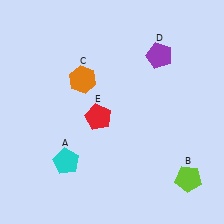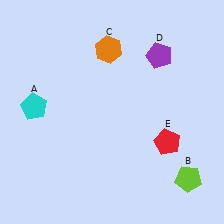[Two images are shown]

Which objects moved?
The objects that moved are: the cyan pentagon (A), the orange hexagon (C), the red pentagon (E).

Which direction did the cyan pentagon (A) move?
The cyan pentagon (A) moved up.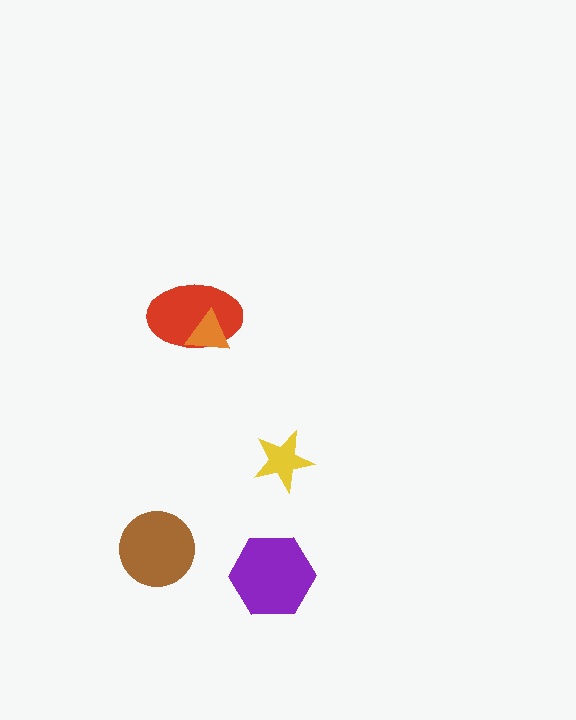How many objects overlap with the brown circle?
0 objects overlap with the brown circle.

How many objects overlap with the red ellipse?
1 object overlaps with the red ellipse.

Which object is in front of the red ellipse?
The orange triangle is in front of the red ellipse.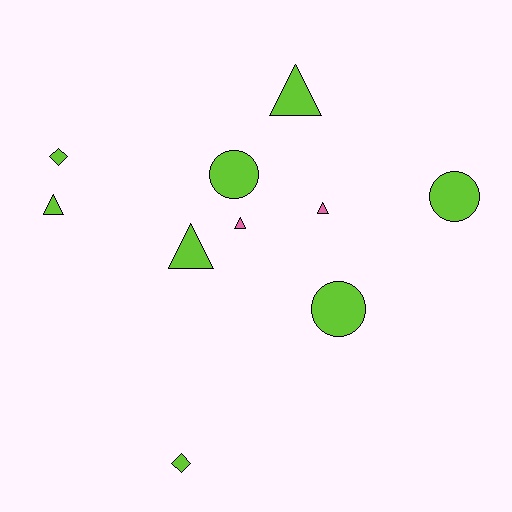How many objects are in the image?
There are 10 objects.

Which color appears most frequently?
Lime, with 8 objects.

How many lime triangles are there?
There are 3 lime triangles.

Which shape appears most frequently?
Triangle, with 5 objects.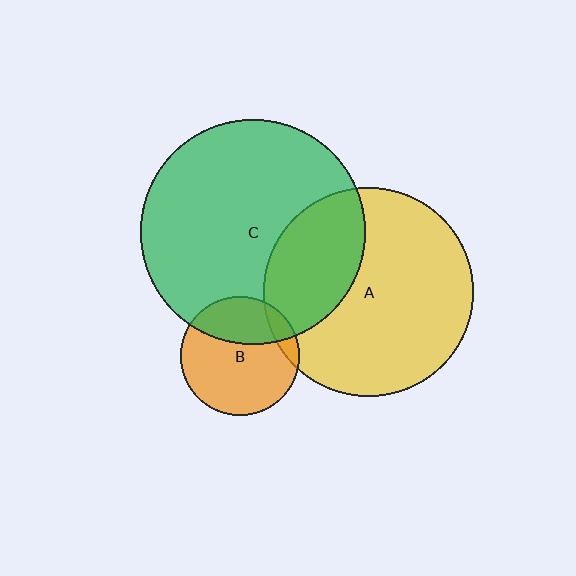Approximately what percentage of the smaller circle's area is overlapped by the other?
Approximately 35%.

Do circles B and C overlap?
Yes.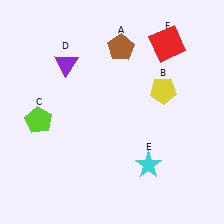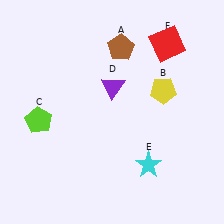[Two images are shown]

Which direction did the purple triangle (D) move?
The purple triangle (D) moved right.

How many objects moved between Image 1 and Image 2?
1 object moved between the two images.